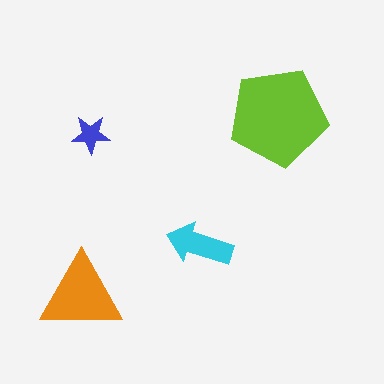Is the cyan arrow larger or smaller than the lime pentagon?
Smaller.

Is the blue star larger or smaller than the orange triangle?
Smaller.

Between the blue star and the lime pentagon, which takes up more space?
The lime pentagon.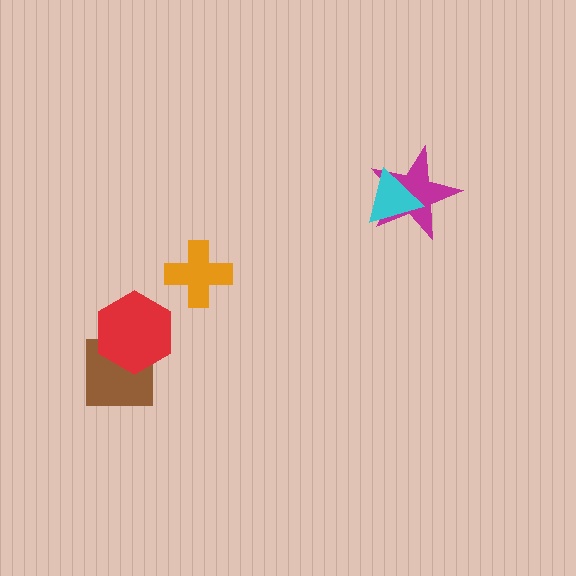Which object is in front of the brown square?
The red hexagon is in front of the brown square.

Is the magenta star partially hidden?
Yes, it is partially covered by another shape.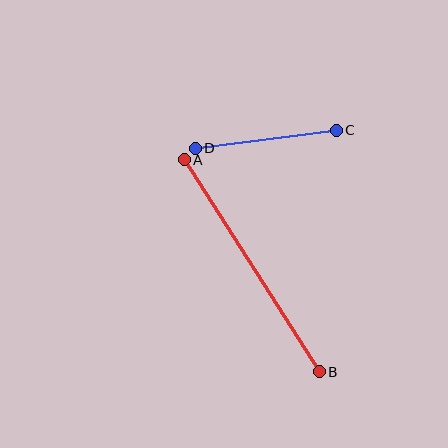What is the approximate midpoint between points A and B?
The midpoint is at approximately (252, 266) pixels.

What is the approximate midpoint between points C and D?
The midpoint is at approximately (266, 139) pixels.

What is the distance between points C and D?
The distance is approximately 142 pixels.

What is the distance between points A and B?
The distance is approximately 251 pixels.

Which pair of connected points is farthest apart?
Points A and B are farthest apart.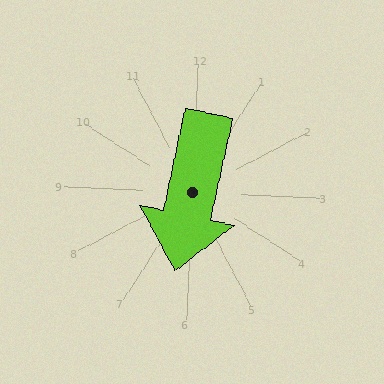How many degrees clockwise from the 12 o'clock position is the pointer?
Approximately 189 degrees.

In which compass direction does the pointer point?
South.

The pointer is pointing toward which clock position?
Roughly 6 o'clock.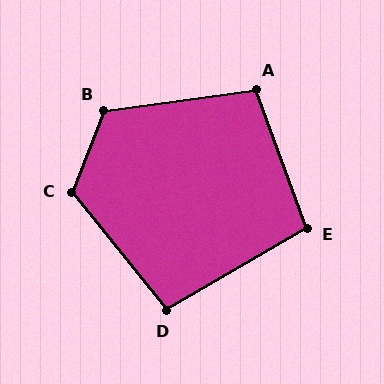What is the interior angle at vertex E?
Approximately 100 degrees (obtuse).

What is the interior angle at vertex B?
Approximately 119 degrees (obtuse).